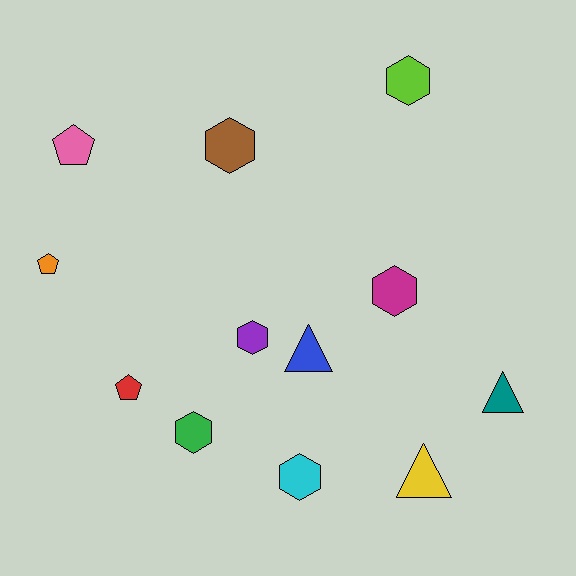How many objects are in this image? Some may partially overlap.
There are 12 objects.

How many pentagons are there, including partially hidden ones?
There are 3 pentagons.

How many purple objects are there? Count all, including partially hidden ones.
There is 1 purple object.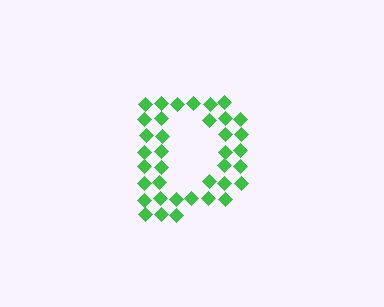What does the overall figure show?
The overall figure shows the letter D.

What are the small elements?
The small elements are diamonds.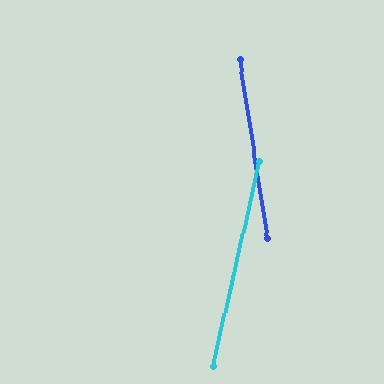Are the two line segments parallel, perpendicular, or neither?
Neither parallel nor perpendicular — they differ by about 21°.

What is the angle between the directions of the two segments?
Approximately 21 degrees.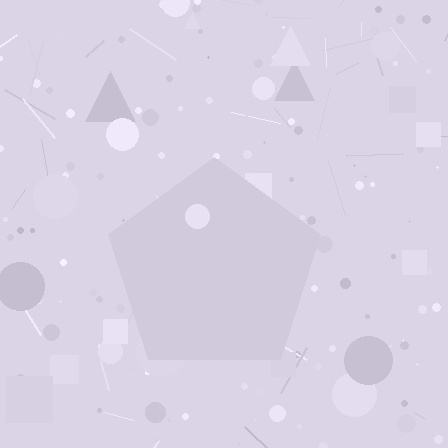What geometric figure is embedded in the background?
A pentagon is embedded in the background.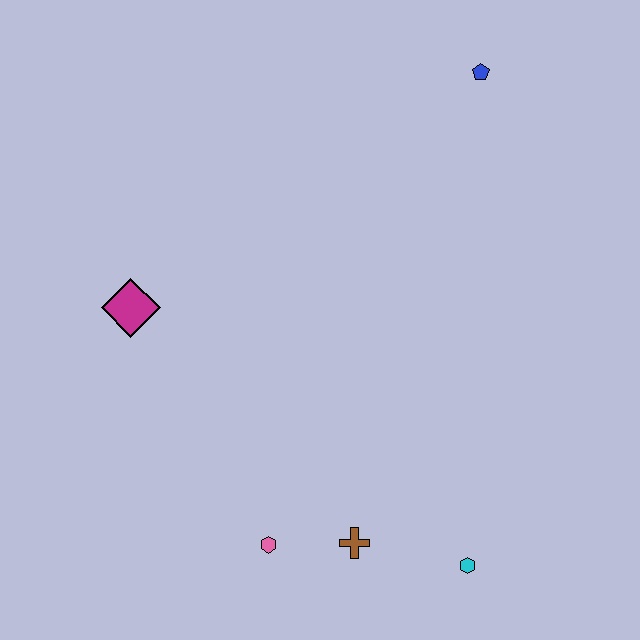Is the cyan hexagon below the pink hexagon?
Yes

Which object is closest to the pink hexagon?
The brown cross is closest to the pink hexagon.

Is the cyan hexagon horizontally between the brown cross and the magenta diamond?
No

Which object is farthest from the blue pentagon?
The pink hexagon is farthest from the blue pentagon.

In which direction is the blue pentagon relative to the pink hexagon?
The blue pentagon is above the pink hexagon.